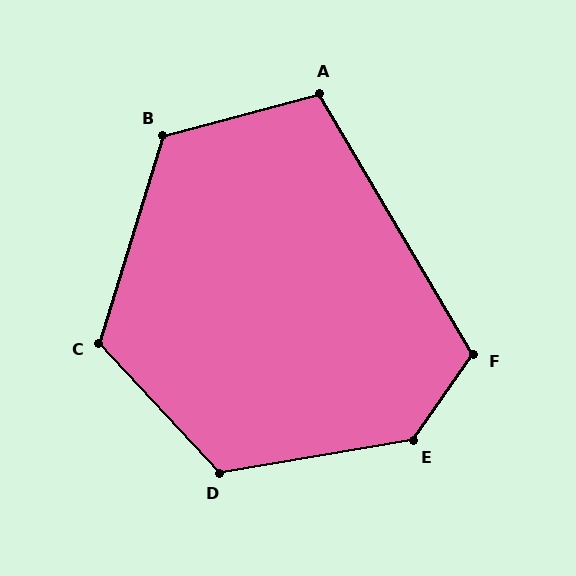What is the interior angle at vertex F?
Approximately 114 degrees (obtuse).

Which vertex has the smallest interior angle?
A, at approximately 105 degrees.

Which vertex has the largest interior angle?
E, at approximately 135 degrees.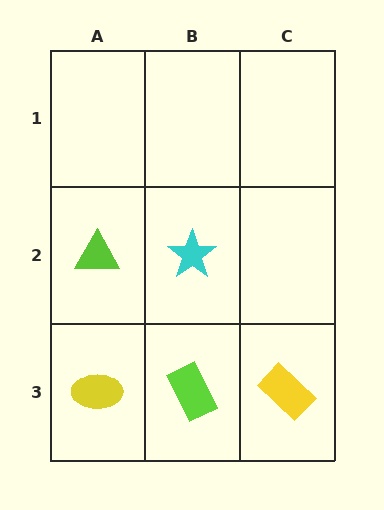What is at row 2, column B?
A cyan star.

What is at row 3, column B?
A lime rectangle.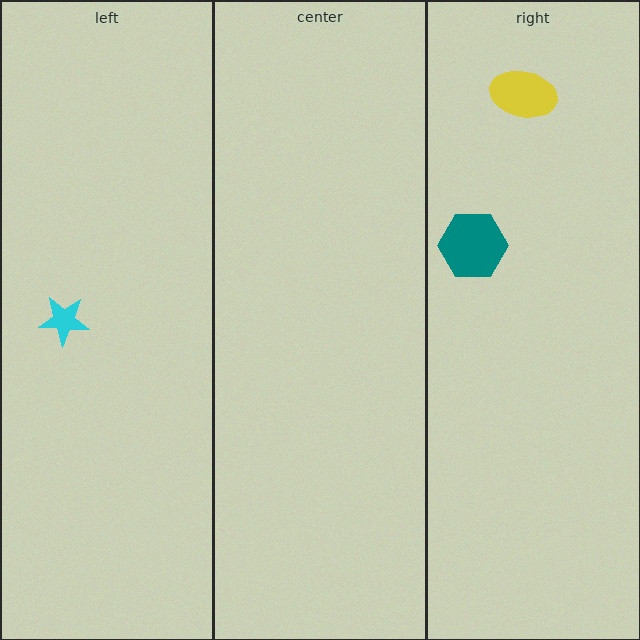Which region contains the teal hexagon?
The right region.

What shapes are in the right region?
The yellow ellipse, the teal hexagon.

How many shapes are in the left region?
1.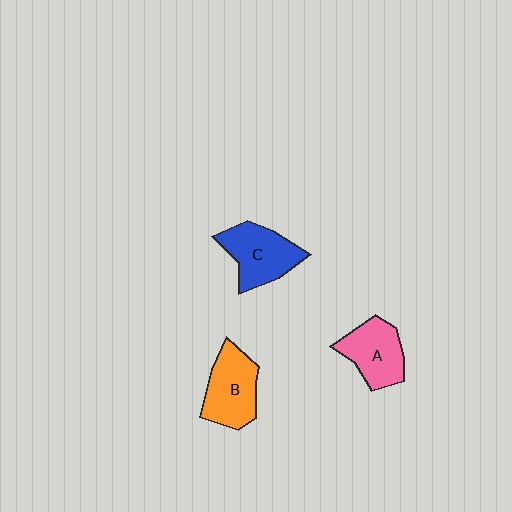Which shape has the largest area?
Shape B (orange).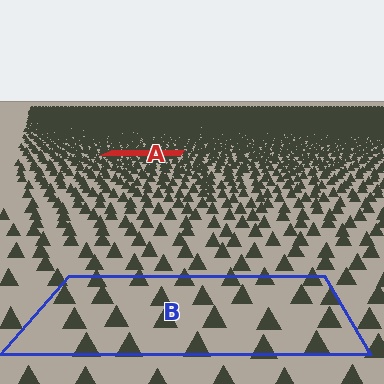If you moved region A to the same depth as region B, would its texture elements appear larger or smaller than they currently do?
They would appear larger. At a closer depth, the same texture elements are projected at a bigger on-screen size.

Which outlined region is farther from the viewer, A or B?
Region A is farther from the viewer — the texture elements inside it appear smaller and more densely packed.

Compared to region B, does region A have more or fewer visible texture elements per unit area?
Region A has more texture elements per unit area — they are packed more densely because it is farther away.